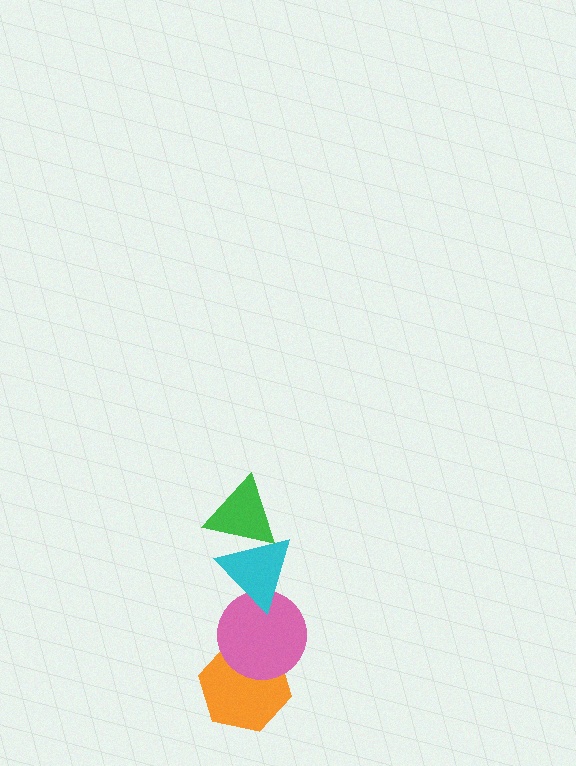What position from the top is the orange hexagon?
The orange hexagon is 4th from the top.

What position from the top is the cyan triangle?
The cyan triangle is 2nd from the top.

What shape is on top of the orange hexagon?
The pink circle is on top of the orange hexagon.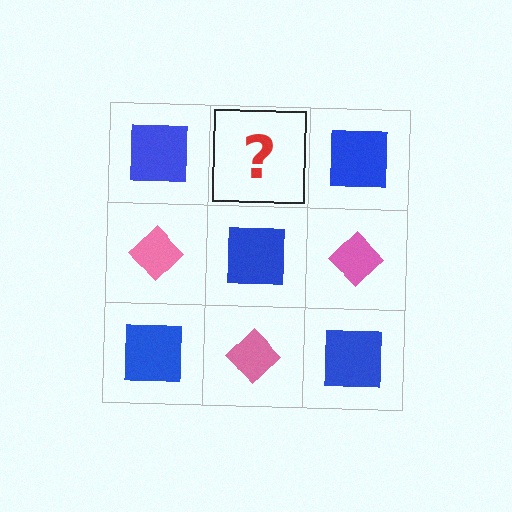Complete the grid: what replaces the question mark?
The question mark should be replaced with a pink diamond.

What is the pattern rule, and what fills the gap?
The rule is that it alternates blue square and pink diamond in a checkerboard pattern. The gap should be filled with a pink diamond.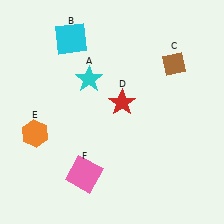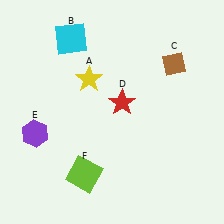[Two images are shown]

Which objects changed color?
A changed from cyan to yellow. E changed from orange to purple. F changed from pink to lime.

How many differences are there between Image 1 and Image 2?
There are 3 differences between the two images.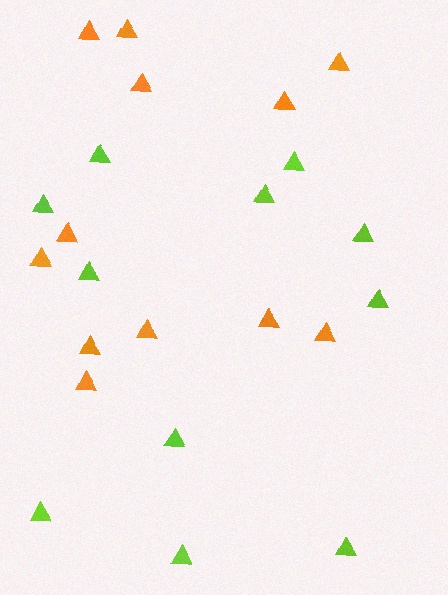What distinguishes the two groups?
There are 2 groups: one group of lime triangles (11) and one group of orange triangles (12).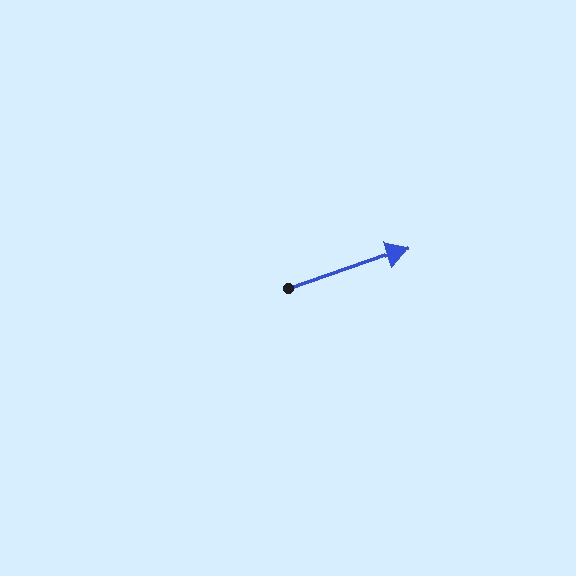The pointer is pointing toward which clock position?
Roughly 2 o'clock.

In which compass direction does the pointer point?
East.